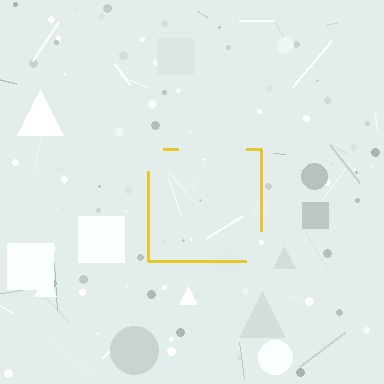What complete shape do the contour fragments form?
The contour fragments form a square.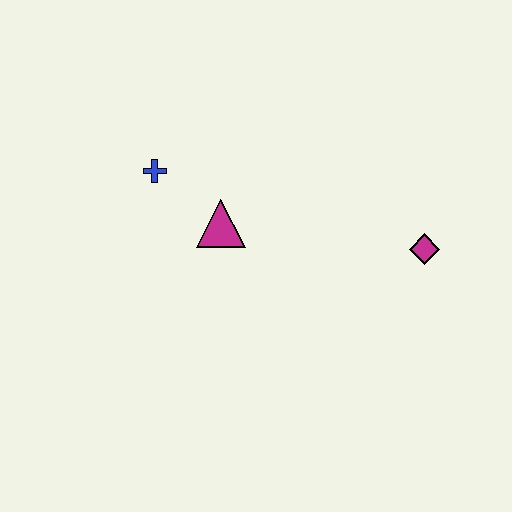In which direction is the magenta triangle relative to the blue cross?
The magenta triangle is to the right of the blue cross.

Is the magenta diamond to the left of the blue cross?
No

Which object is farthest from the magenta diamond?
The blue cross is farthest from the magenta diamond.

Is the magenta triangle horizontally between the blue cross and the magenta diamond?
Yes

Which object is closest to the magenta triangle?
The blue cross is closest to the magenta triangle.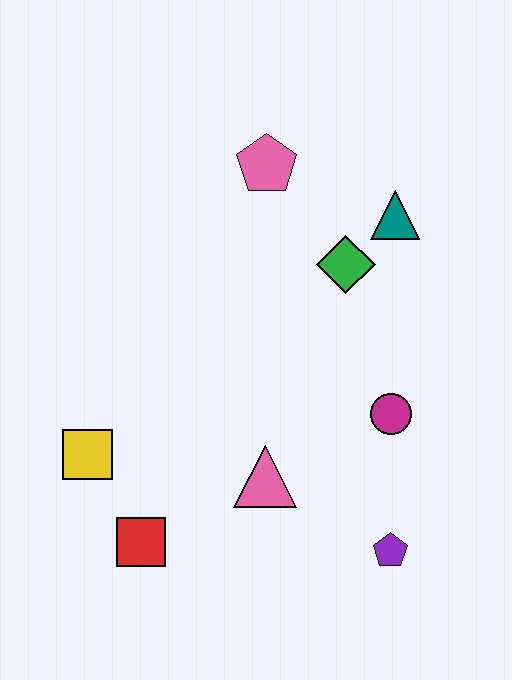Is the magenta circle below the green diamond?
Yes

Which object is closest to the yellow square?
The red square is closest to the yellow square.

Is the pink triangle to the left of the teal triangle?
Yes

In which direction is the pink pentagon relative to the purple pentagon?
The pink pentagon is above the purple pentagon.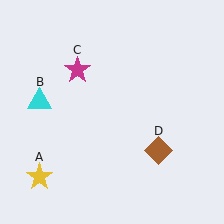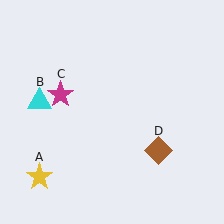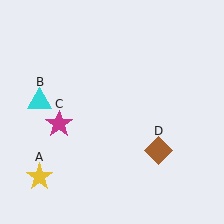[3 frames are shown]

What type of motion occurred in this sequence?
The magenta star (object C) rotated counterclockwise around the center of the scene.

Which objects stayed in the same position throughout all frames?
Yellow star (object A) and cyan triangle (object B) and brown diamond (object D) remained stationary.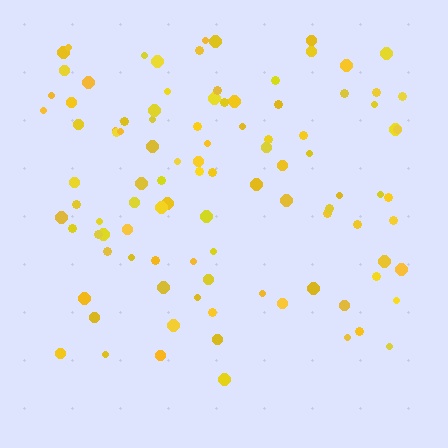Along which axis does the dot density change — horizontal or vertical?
Vertical.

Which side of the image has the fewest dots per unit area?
The bottom.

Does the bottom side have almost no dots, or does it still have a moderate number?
Still a moderate number, just noticeably fewer than the top.